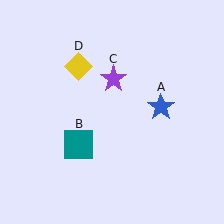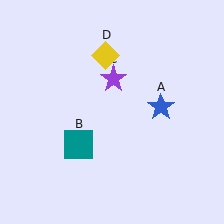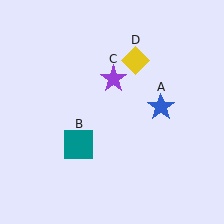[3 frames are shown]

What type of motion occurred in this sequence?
The yellow diamond (object D) rotated clockwise around the center of the scene.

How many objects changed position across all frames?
1 object changed position: yellow diamond (object D).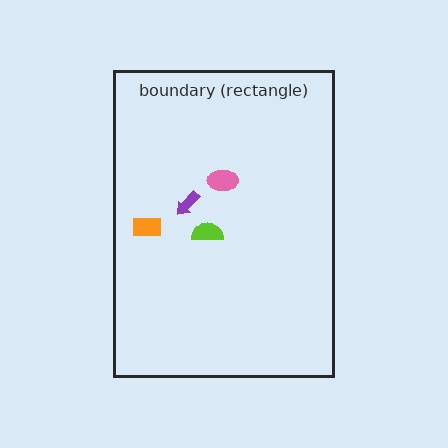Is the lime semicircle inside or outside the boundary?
Inside.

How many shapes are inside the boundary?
4 inside, 0 outside.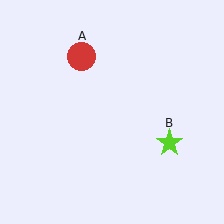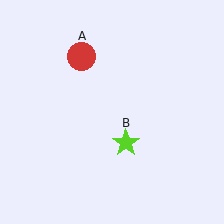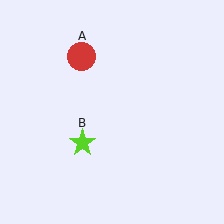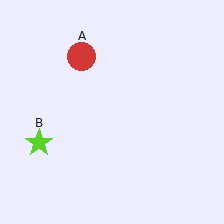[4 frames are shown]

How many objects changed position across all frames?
1 object changed position: lime star (object B).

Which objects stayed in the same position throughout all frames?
Red circle (object A) remained stationary.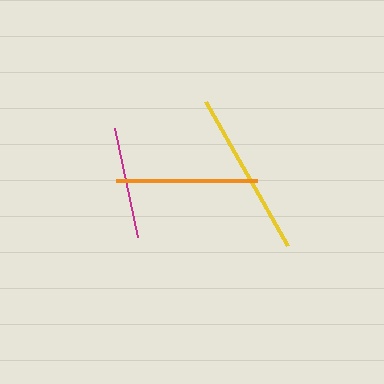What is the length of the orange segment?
The orange segment is approximately 141 pixels long.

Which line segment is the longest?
The yellow line is the longest at approximately 165 pixels.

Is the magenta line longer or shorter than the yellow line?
The yellow line is longer than the magenta line.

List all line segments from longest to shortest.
From longest to shortest: yellow, orange, magenta.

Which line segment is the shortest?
The magenta line is the shortest at approximately 112 pixels.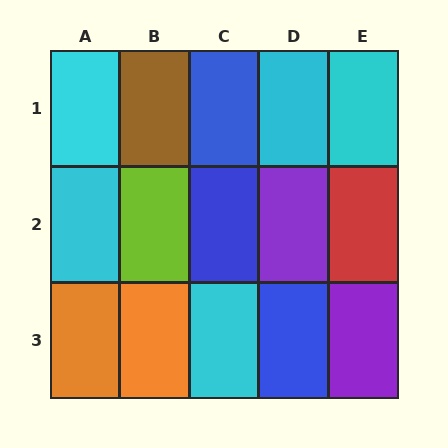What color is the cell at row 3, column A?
Orange.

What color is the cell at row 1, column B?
Brown.